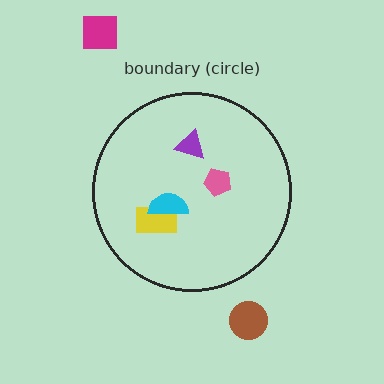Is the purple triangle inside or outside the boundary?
Inside.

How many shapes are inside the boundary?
4 inside, 2 outside.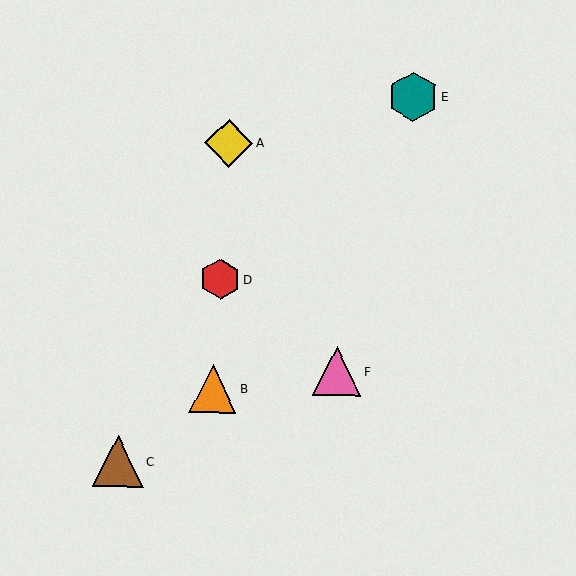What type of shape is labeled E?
Shape E is a teal hexagon.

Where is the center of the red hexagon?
The center of the red hexagon is at (220, 279).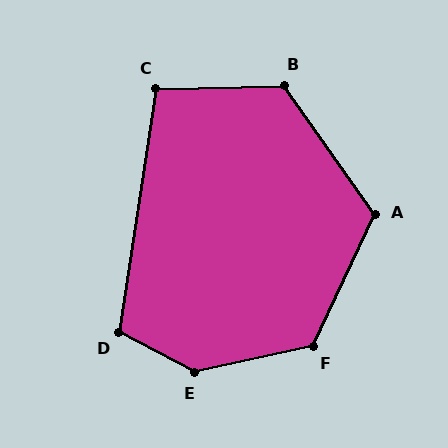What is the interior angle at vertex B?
Approximately 123 degrees (obtuse).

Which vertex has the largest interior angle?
E, at approximately 140 degrees.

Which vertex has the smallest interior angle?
C, at approximately 100 degrees.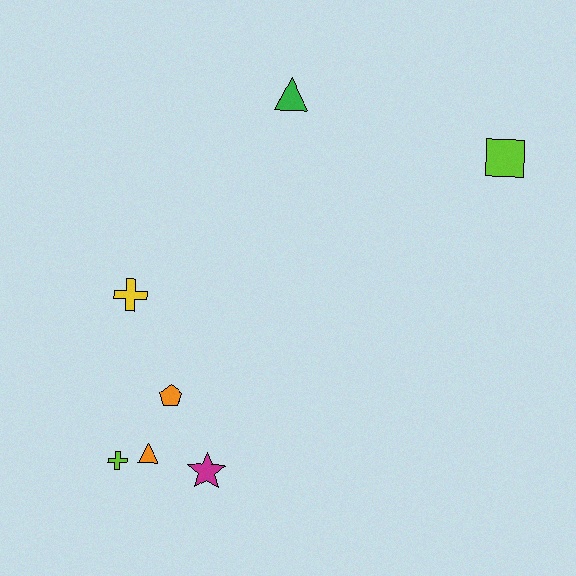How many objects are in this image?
There are 7 objects.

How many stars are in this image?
There is 1 star.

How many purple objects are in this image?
There are no purple objects.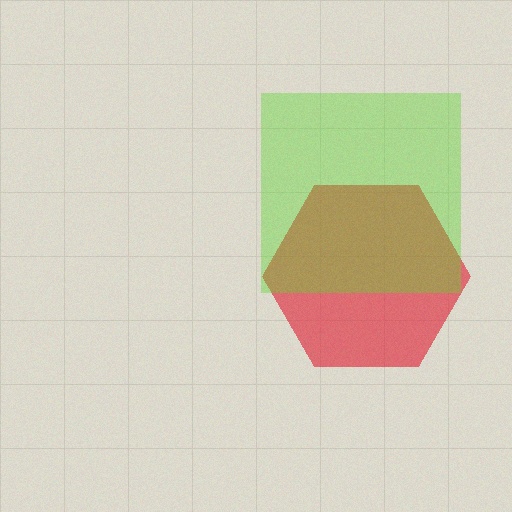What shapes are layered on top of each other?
The layered shapes are: a red hexagon, a lime square.